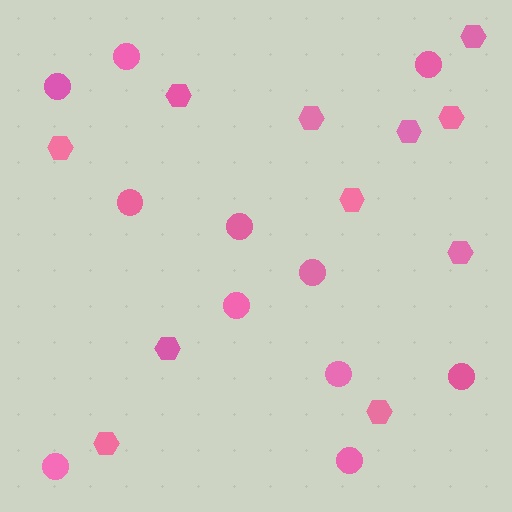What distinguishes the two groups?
There are 2 groups: one group of hexagons (11) and one group of circles (11).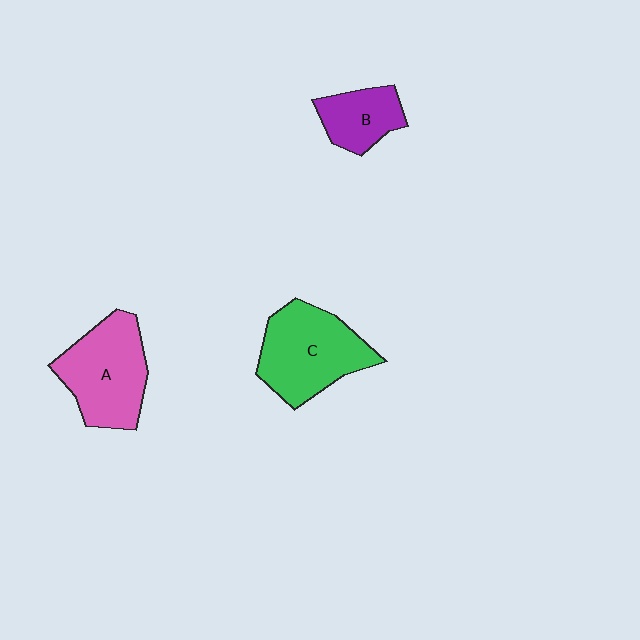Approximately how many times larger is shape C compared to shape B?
Approximately 1.9 times.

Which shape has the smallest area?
Shape B (purple).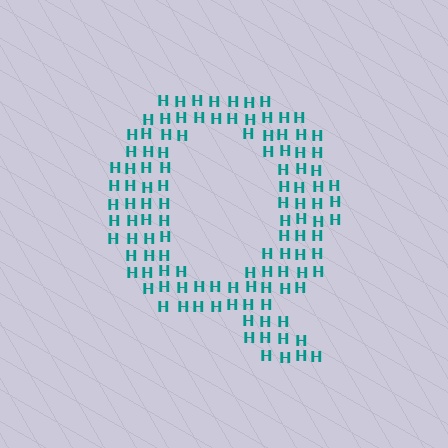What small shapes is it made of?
It is made of small letter H's.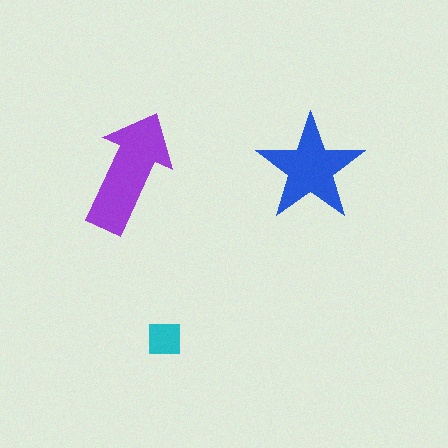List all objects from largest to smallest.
The purple arrow, the blue star, the cyan square.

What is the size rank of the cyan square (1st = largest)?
3rd.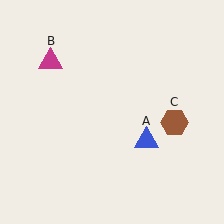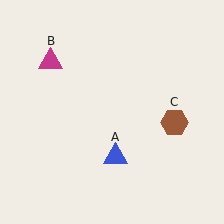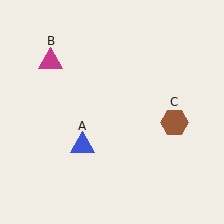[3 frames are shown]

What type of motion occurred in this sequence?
The blue triangle (object A) rotated clockwise around the center of the scene.